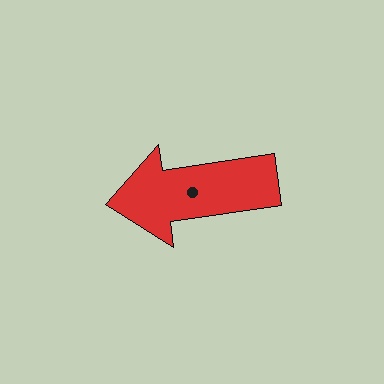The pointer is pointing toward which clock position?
Roughly 9 o'clock.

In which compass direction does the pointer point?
West.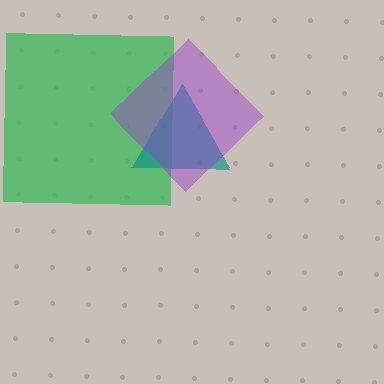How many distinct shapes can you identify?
There are 3 distinct shapes: a green square, a teal triangle, a purple diamond.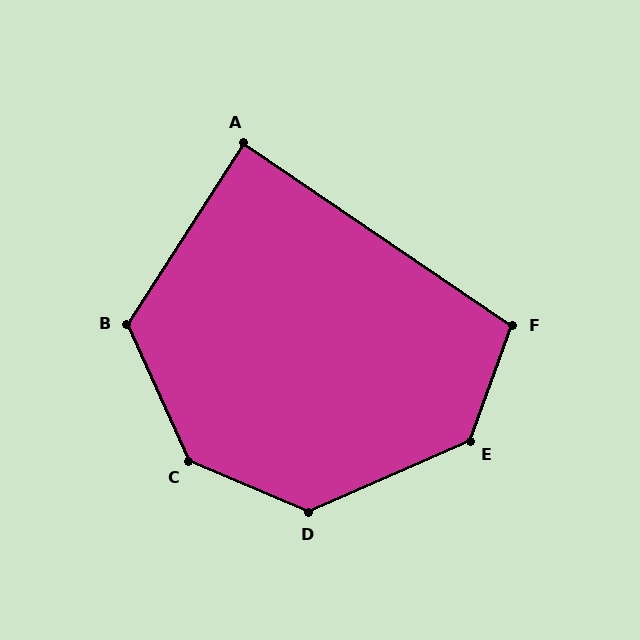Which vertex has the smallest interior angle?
A, at approximately 89 degrees.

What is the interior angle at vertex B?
Approximately 123 degrees (obtuse).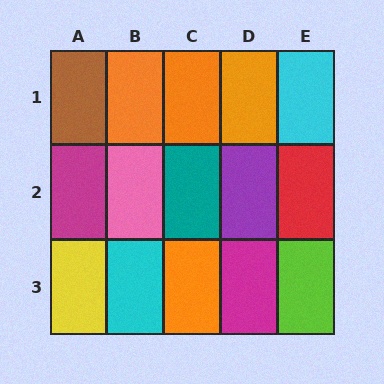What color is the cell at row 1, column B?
Orange.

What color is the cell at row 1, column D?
Orange.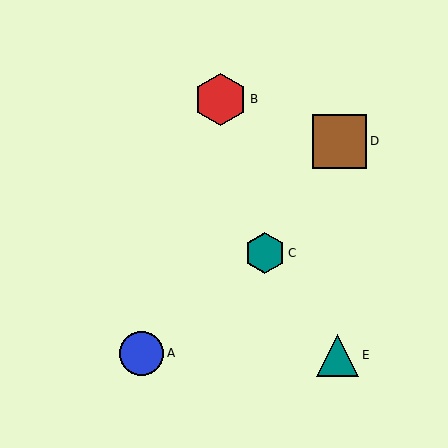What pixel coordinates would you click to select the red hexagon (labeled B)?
Click at (221, 99) to select the red hexagon B.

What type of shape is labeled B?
Shape B is a red hexagon.